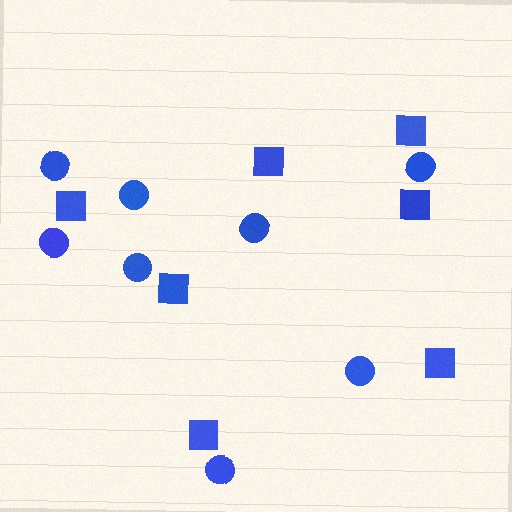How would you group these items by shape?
There are 2 groups: one group of circles (8) and one group of squares (7).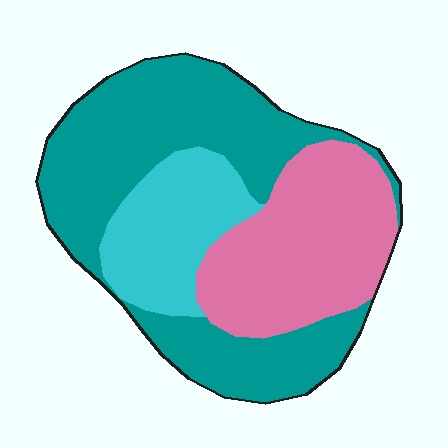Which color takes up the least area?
Cyan, at roughly 20%.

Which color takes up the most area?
Teal, at roughly 50%.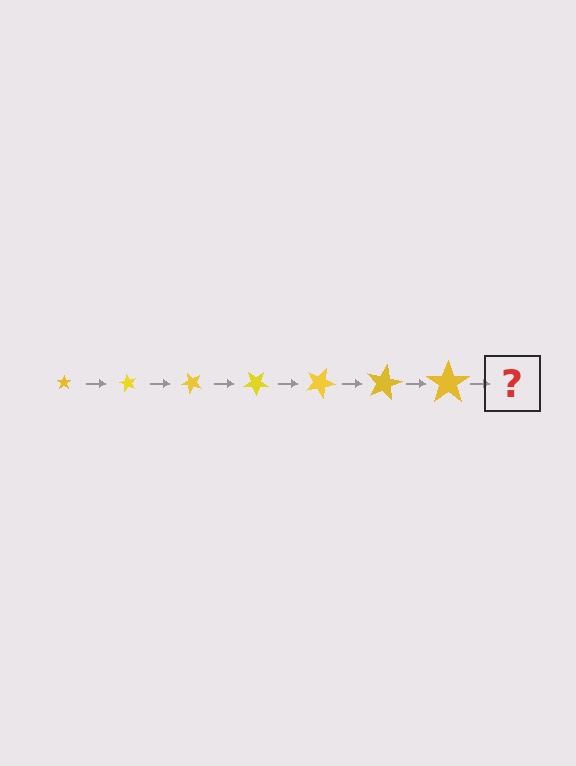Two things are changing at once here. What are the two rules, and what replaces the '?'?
The two rules are that the star grows larger each step and it rotates 60 degrees each step. The '?' should be a star, larger than the previous one and rotated 420 degrees from the start.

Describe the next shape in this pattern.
It should be a star, larger than the previous one and rotated 420 degrees from the start.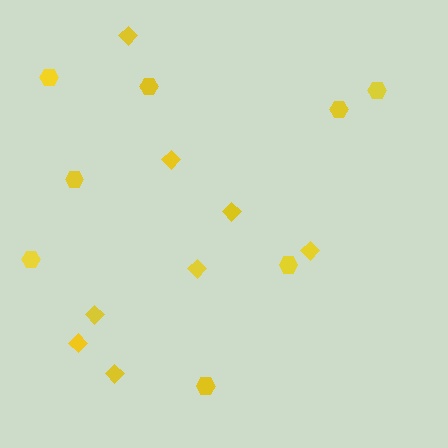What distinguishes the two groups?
There are 2 groups: one group of diamonds (8) and one group of hexagons (8).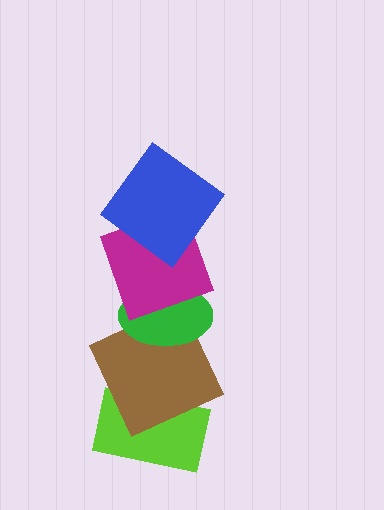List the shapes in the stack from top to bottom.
From top to bottom: the blue diamond, the magenta square, the green ellipse, the brown square, the lime rectangle.